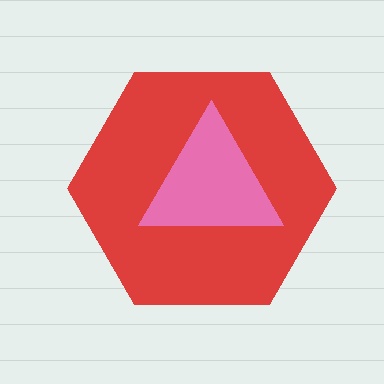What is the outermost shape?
The red hexagon.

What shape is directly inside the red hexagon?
The pink triangle.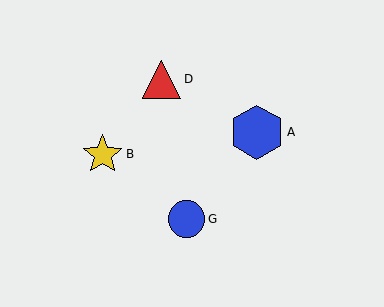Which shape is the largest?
The blue hexagon (labeled A) is the largest.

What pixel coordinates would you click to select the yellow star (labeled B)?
Click at (103, 154) to select the yellow star B.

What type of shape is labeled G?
Shape G is a blue circle.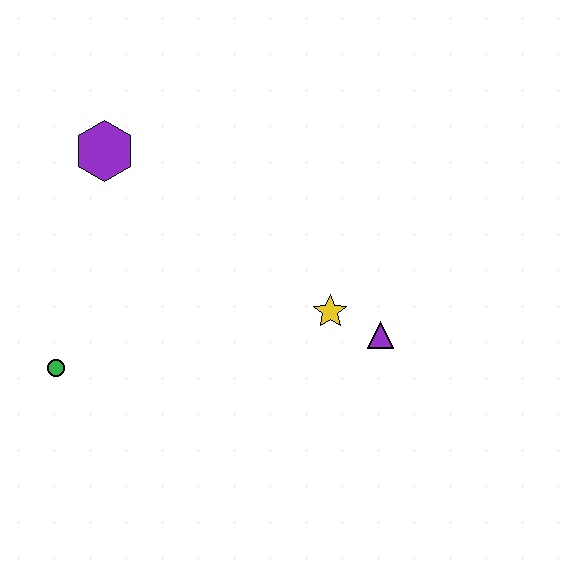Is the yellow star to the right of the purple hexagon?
Yes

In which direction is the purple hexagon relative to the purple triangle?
The purple hexagon is to the left of the purple triangle.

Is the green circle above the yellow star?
No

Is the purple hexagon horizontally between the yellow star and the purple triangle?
No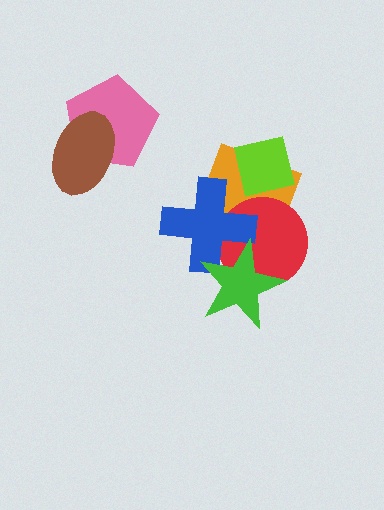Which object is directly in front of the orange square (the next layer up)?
The red circle is directly in front of the orange square.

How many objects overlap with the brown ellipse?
1 object overlaps with the brown ellipse.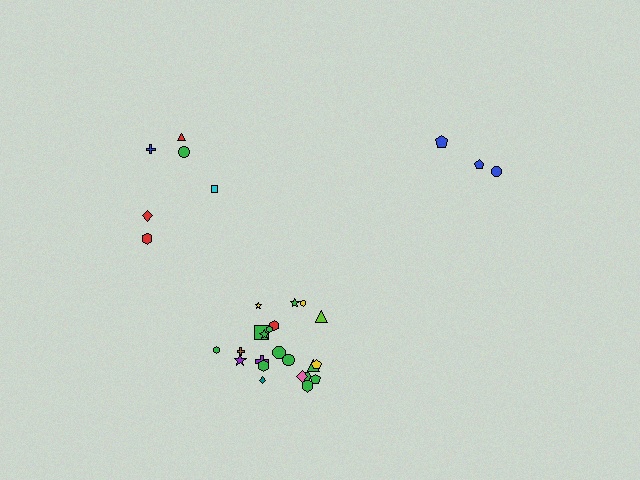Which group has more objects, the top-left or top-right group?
The top-left group.